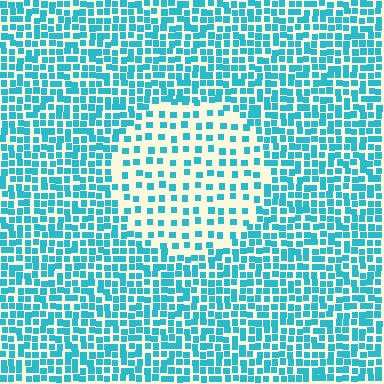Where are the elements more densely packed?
The elements are more densely packed outside the circle boundary.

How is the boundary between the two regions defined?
The boundary is defined by a change in element density (approximately 2.3x ratio). All elements are the same color, size, and shape.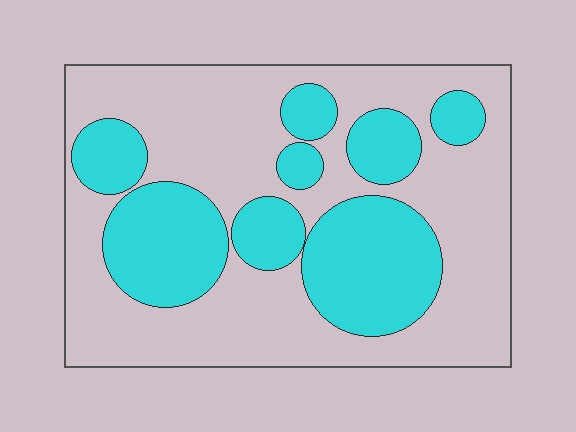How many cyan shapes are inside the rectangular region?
8.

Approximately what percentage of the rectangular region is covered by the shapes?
Approximately 35%.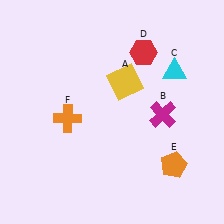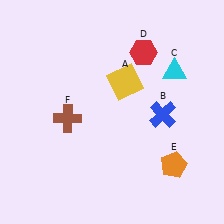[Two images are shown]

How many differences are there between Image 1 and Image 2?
There are 2 differences between the two images.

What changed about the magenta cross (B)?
In Image 1, B is magenta. In Image 2, it changed to blue.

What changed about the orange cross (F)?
In Image 1, F is orange. In Image 2, it changed to brown.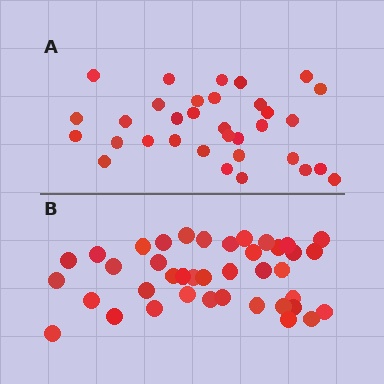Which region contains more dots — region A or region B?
Region B (the bottom region) has more dots.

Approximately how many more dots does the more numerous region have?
Region B has roughly 8 or so more dots than region A.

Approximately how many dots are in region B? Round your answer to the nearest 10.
About 40 dots.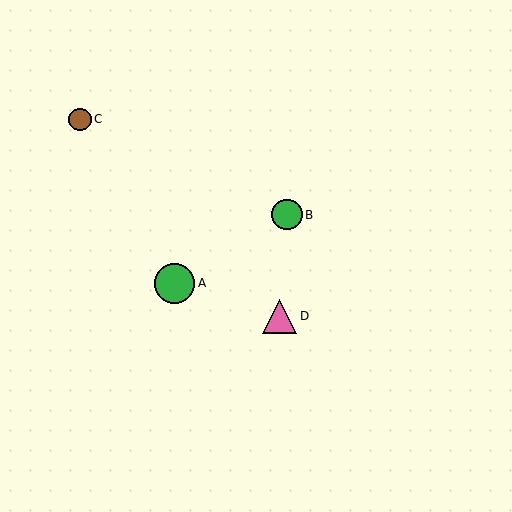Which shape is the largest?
The green circle (labeled A) is the largest.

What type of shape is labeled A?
Shape A is a green circle.